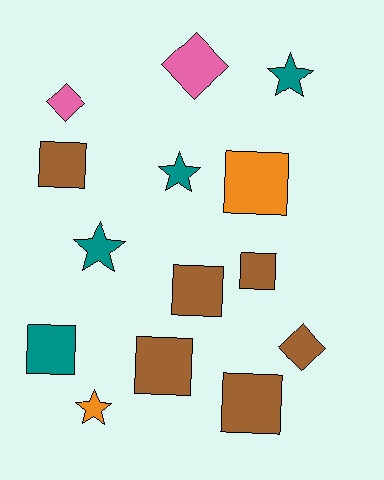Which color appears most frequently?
Brown, with 6 objects.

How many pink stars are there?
There are no pink stars.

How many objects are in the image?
There are 14 objects.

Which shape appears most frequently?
Square, with 7 objects.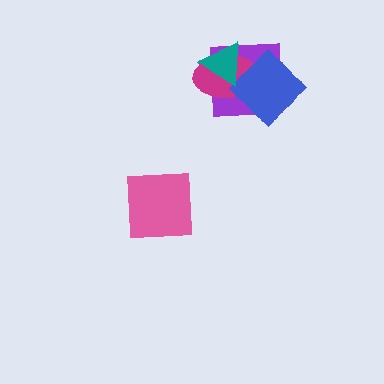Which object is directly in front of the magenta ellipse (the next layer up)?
The blue diamond is directly in front of the magenta ellipse.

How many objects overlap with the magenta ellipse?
3 objects overlap with the magenta ellipse.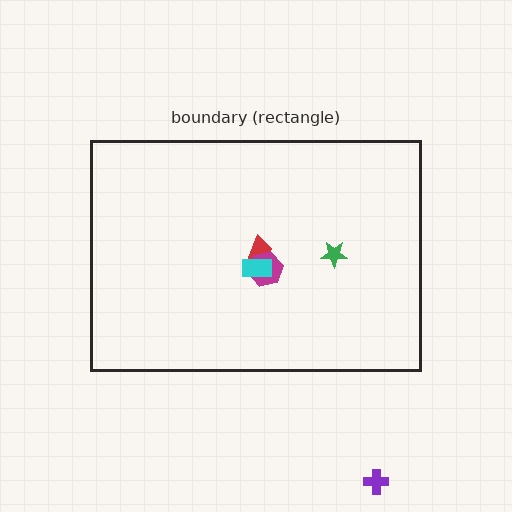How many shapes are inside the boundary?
4 inside, 1 outside.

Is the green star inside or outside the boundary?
Inside.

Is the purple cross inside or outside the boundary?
Outside.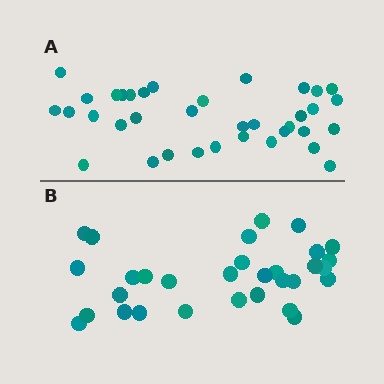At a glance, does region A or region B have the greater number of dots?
Region A (the top region) has more dots.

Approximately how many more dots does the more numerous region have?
Region A has about 5 more dots than region B.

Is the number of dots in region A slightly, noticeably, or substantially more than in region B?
Region A has only slightly more — the two regions are fairly close. The ratio is roughly 1.2 to 1.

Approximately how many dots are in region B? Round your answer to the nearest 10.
About 30 dots. (The exact count is 31, which rounds to 30.)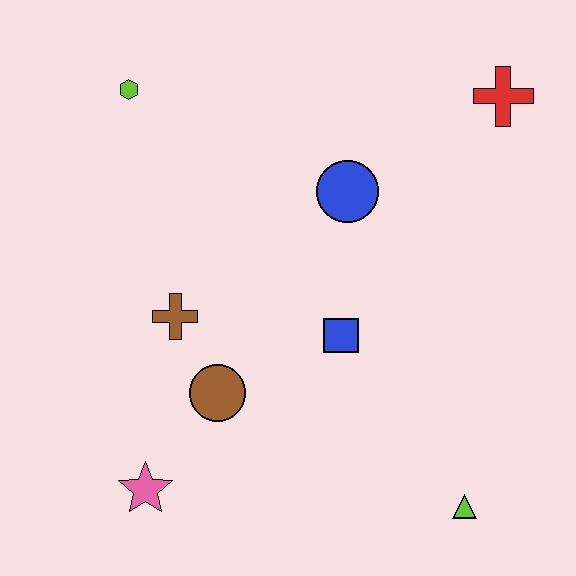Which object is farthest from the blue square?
The lime hexagon is farthest from the blue square.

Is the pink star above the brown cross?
No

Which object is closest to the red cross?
The blue circle is closest to the red cross.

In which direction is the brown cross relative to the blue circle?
The brown cross is to the left of the blue circle.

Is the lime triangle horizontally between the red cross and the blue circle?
Yes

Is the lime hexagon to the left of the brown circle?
Yes